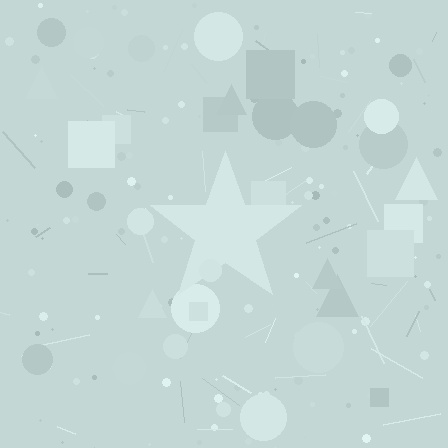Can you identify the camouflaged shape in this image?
The camouflaged shape is a star.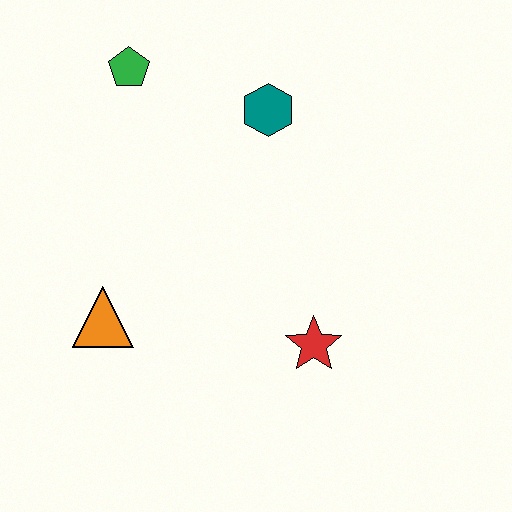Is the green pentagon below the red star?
No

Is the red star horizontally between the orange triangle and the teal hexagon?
No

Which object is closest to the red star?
The orange triangle is closest to the red star.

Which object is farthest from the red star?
The green pentagon is farthest from the red star.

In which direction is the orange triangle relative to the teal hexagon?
The orange triangle is below the teal hexagon.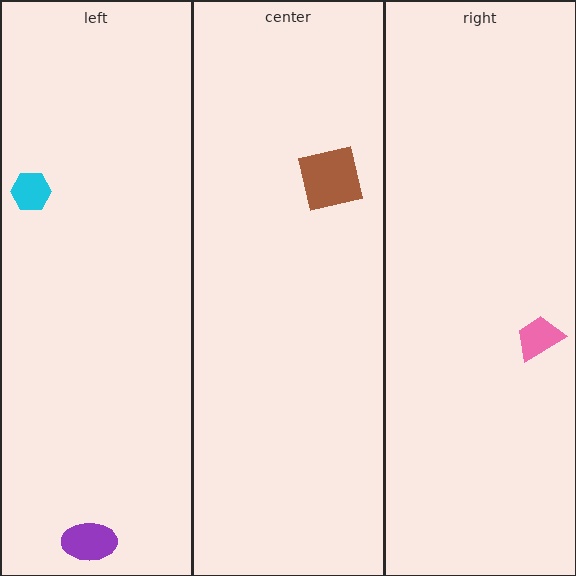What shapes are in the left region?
The cyan hexagon, the purple ellipse.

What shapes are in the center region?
The brown square.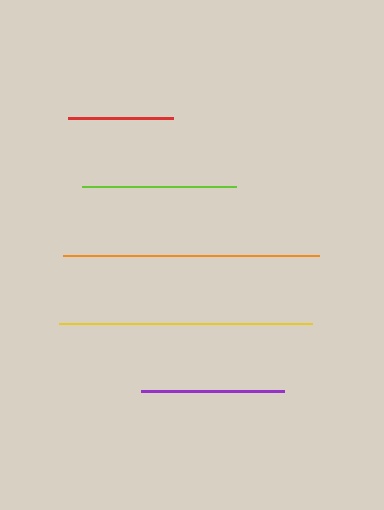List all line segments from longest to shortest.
From longest to shortest: orange, yellow, lime, purple, red.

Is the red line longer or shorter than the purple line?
The purple line is longer than the red line.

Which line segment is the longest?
The orange line is the longest at approximately 256 pixels.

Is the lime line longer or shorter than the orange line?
The orange line is longer than the lime line.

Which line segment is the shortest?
The red line is the shortest at approximately 105 pixels.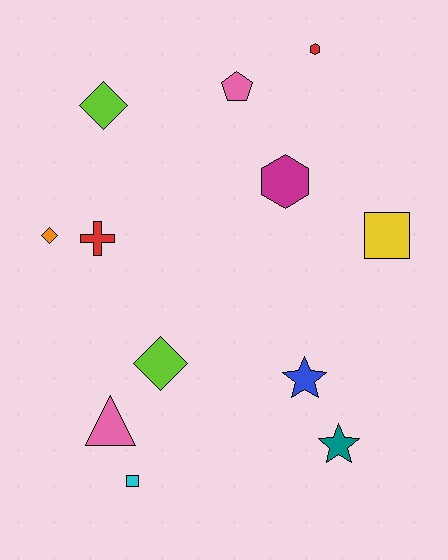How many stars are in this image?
There are 2 stars.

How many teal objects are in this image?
There is 1 teal object.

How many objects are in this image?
There are 12 objects.